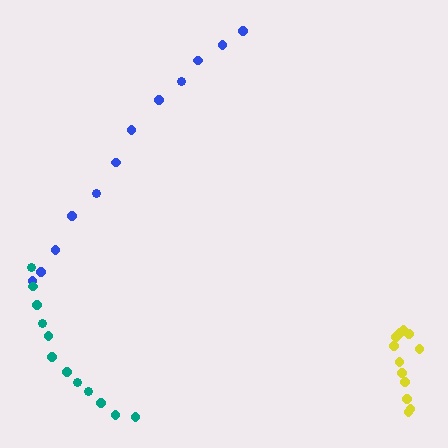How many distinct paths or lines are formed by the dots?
There are 3 distinct paths.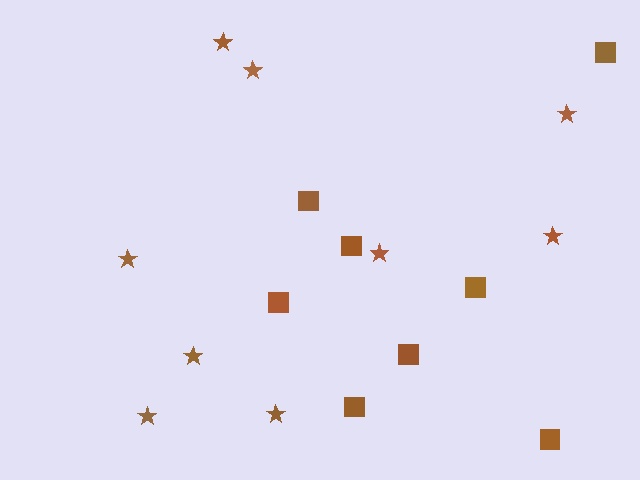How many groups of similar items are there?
There are 2 groups: one group of stars (9) and one group of squares (8).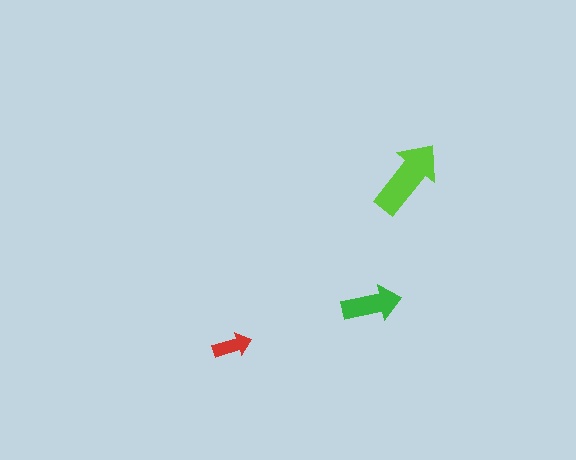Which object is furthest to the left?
The red arrow is leftmost.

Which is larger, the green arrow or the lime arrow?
The lime one.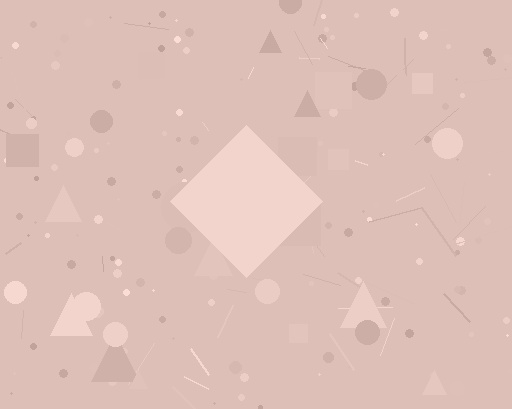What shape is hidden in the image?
A diamond is hidden in the image.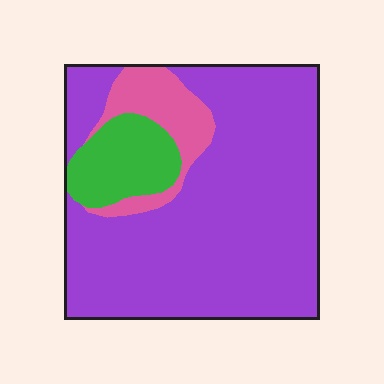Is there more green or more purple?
Purple.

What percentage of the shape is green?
Green takes up less than a sixth of the shape.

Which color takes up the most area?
Purple, at roughly 75%.